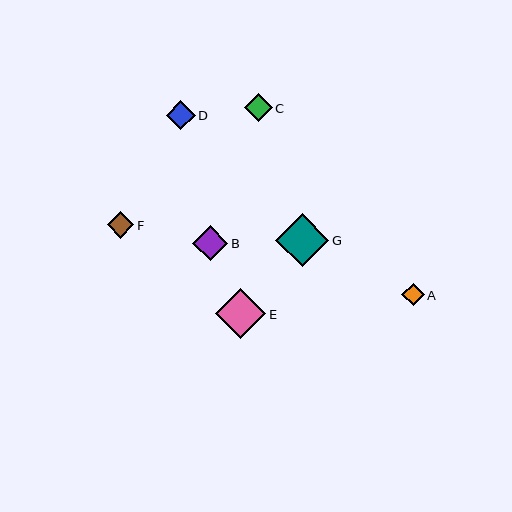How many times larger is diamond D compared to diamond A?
Diamond D is approximately 1.3 times the size of diamond A.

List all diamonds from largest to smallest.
From largest to smallest: G, E, B, D, C, F, A.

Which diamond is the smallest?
Diamond A is the smallest with a size of approximately 22 pixels.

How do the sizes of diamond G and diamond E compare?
Diamond G and diamond E are approximately the same size.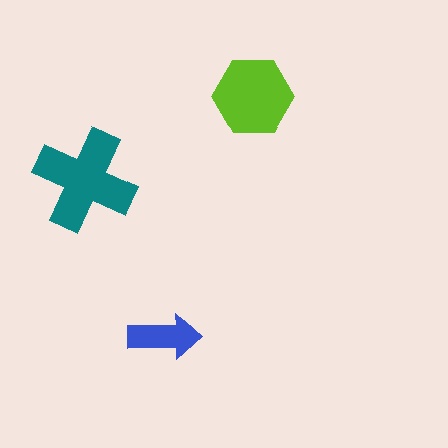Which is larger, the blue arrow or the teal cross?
The teal cross.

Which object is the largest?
The teal cross.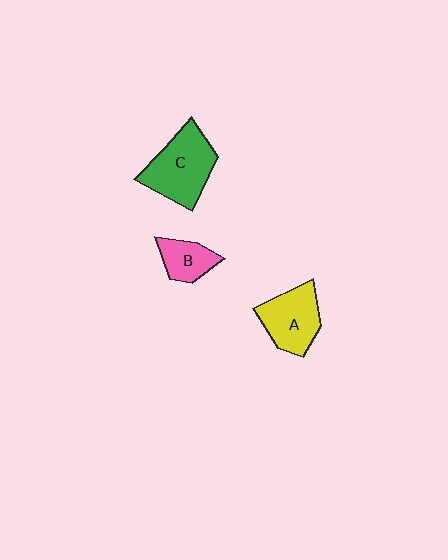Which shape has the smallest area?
Shape B (pink).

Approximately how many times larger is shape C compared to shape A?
Approximately 1.3 times.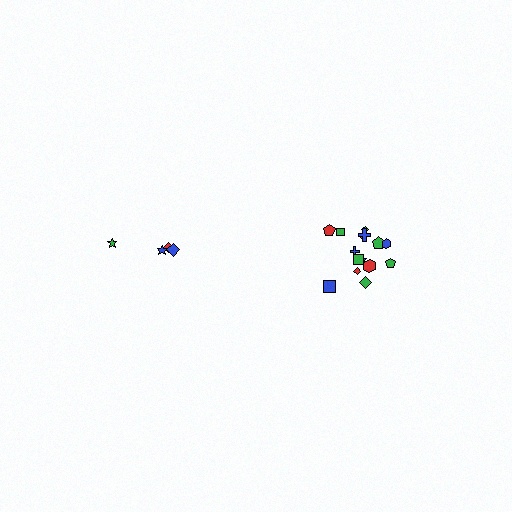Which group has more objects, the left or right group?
The right group.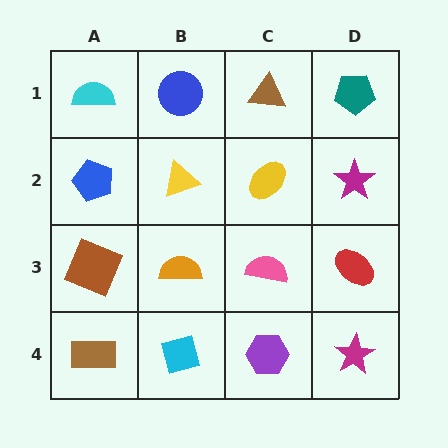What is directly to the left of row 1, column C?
A blue circle.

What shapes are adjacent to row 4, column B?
An orange semicircle (row 3, column B), a brown rectangle (row 4, column A), a purple hexagon (row 4, column C).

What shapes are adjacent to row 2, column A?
A cyan semicircle (row 1, column A), a brown square (row 3, column A), a yellow triangle (row 2, column B).